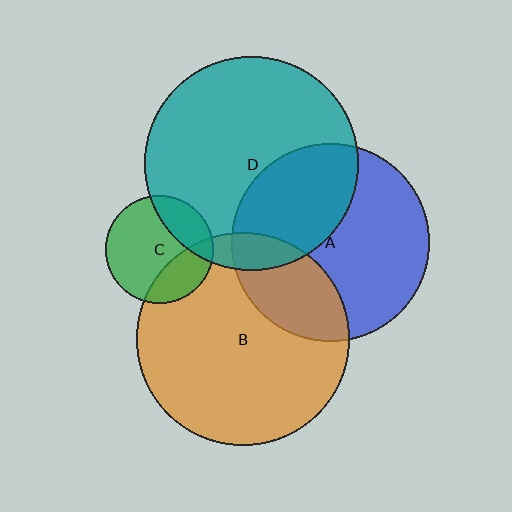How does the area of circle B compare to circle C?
Approximately 3.9 times.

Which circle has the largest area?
Circle D (teal).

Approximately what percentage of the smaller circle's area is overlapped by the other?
Approximately 25%.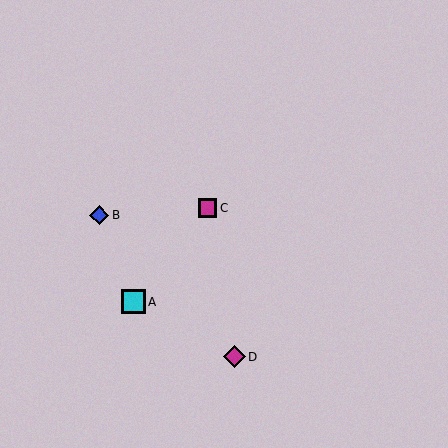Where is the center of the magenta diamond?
The center of the magenta diamond is at (234, 357).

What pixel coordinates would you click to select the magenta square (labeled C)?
Click at (208, 208) to select the magenta square C.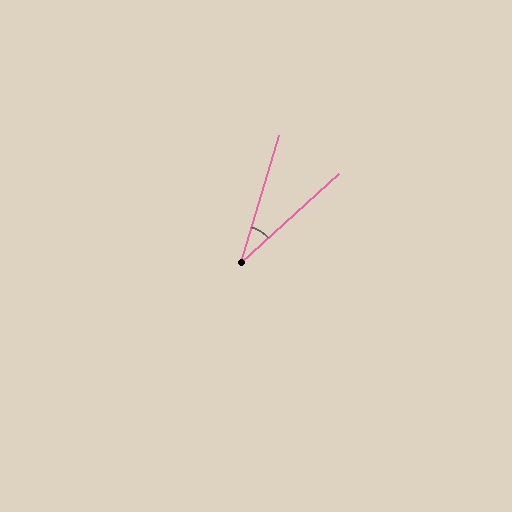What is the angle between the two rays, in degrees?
Approximately 31 degrees.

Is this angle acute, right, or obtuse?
It is acute.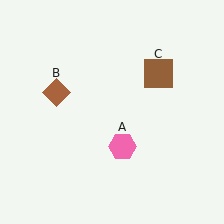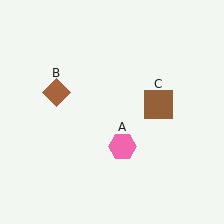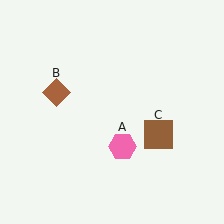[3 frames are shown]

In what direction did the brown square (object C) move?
The brown square (object C) moved down.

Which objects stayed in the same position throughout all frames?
Pink hexagon (object A) and brown diamond (object B) remained stationary.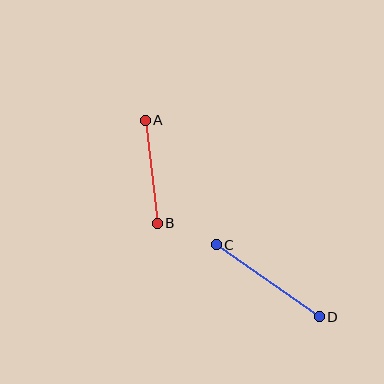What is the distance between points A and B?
The distance is approximately 104 pixels.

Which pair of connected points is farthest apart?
Points C and D are farthest apart.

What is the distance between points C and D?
The distance is approximately 126 pixels.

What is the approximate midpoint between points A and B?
The midpoint is at approximately (151, 172) pixels.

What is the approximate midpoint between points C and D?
The midpoint is at approximately (268, 281) pixels.